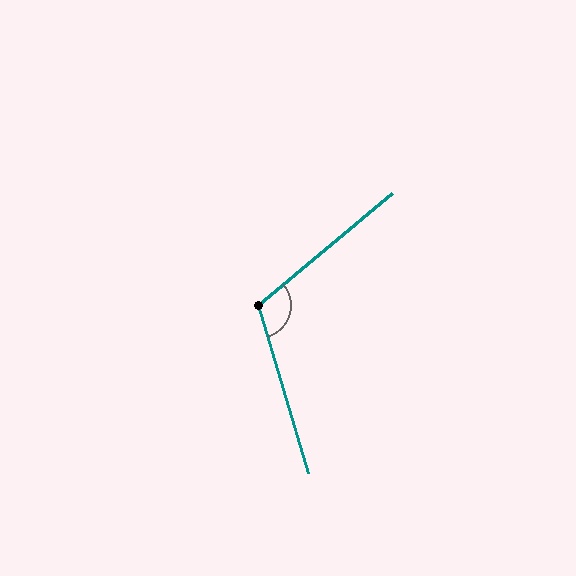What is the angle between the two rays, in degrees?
Approximately 113 degrees.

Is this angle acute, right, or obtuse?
It is obtuse.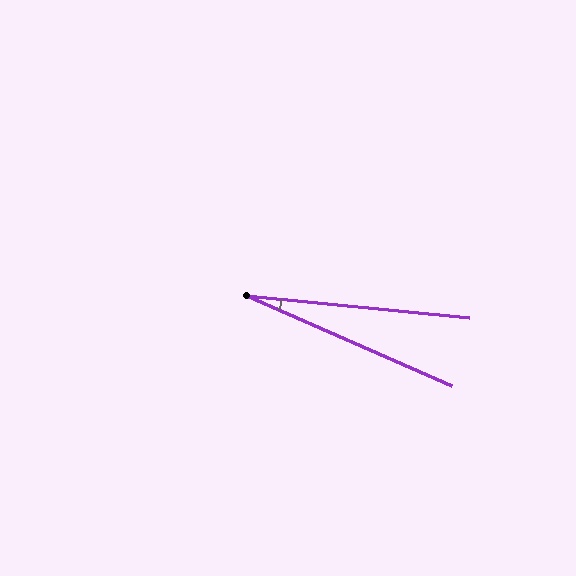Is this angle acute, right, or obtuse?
It is acute.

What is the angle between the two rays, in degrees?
Approximately 18 degrees.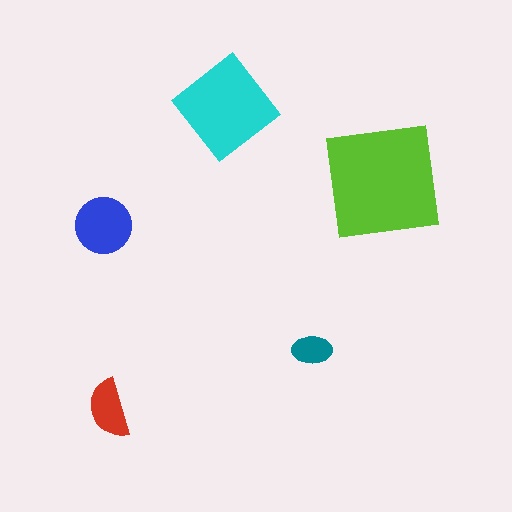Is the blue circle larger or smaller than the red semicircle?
Larger.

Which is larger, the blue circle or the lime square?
The lime square.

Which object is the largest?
The lime square.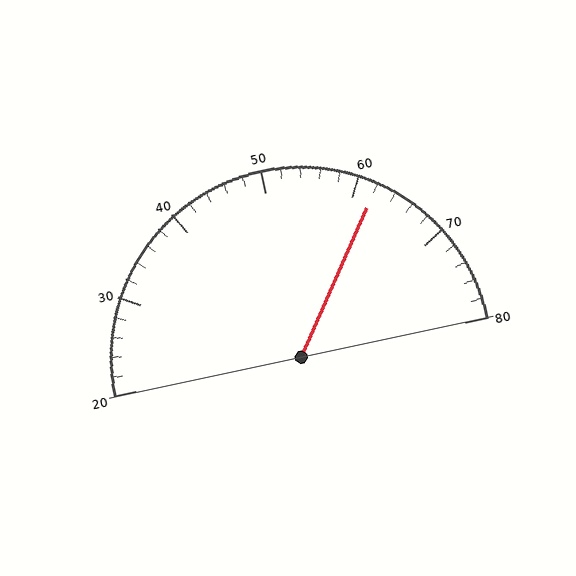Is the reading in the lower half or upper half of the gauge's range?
The reading is in the upper half of the range (20 to 80).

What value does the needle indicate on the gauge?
The needle indicates approximately 62.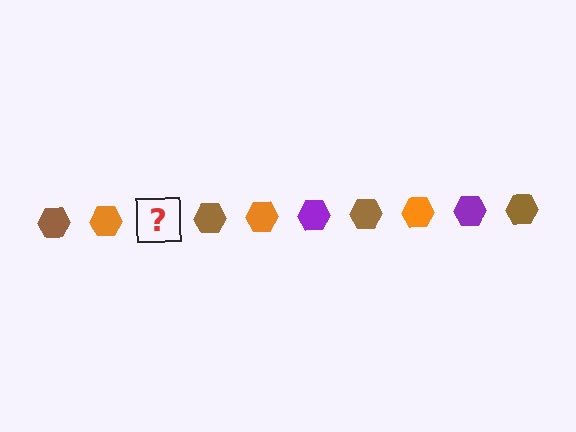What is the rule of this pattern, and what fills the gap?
The rule is that the pattern cycles through brown, orange, purple hexagons. The gap should be filled with a purple hexagon.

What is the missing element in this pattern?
The missing element is a purple hexagon.